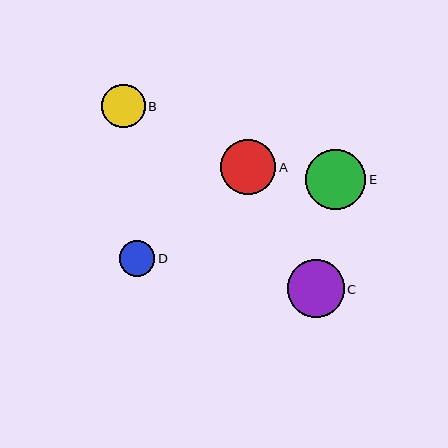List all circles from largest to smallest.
From largest to smallest: E, C, A, B, D.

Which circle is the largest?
Circle E is the largest with a size of approximately 60 pixels.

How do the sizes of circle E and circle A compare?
Circle E and circle A are approximately the same size.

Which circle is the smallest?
Circle D is the smallest with a size of approximately 35 pixels.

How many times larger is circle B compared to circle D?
Circle B is approximately 1.2 times the size of circle D.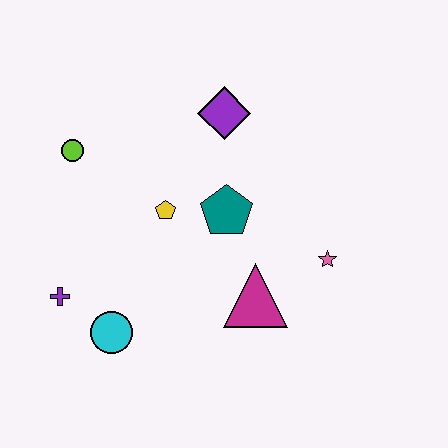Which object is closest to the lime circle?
The yellow pentagon is closest to the lime circle.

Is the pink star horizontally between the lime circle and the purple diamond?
No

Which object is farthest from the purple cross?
The pink star is farthest from the purple cross.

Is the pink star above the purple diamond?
No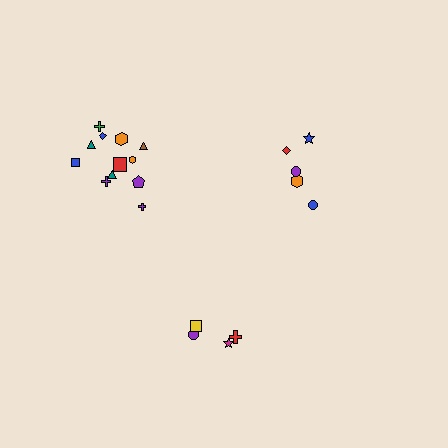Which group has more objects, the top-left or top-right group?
The top-left group.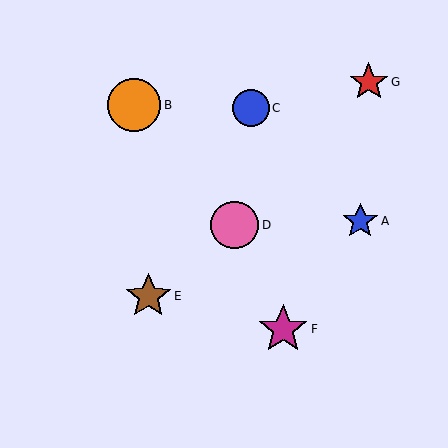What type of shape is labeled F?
Shape F is a magenta star.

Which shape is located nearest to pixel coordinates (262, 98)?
The blue circle (labeled C) at (251, 108) is nearest to that location.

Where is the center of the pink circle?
The center of the pink circle is at (235, 225).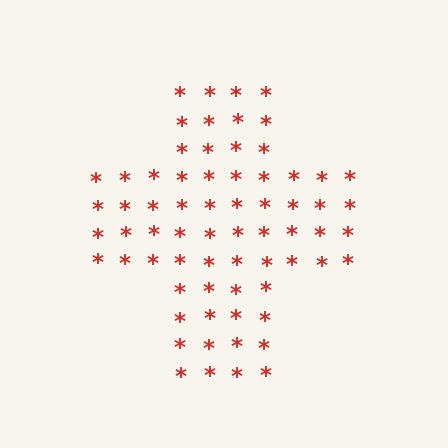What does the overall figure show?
The overall figure shows a cross.